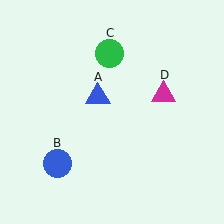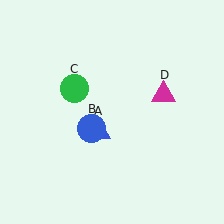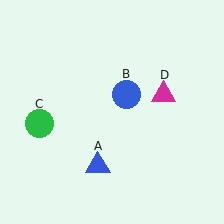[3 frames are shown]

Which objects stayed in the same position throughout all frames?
Magenta triangle (object D) remained stationary.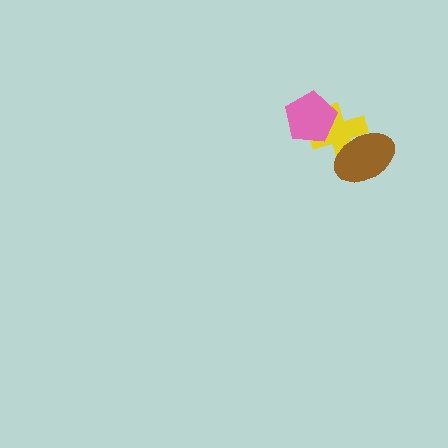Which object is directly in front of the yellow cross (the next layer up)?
The brown ellipse is directly in front of the yellow cross.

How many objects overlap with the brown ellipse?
1 object overlaps with the brown ellipse.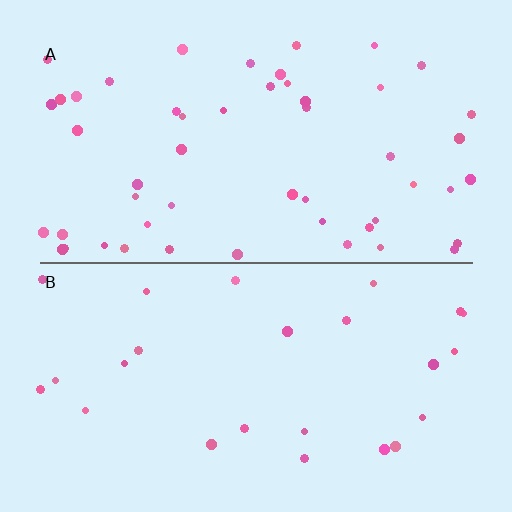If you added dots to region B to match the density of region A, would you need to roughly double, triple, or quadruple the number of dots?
Approximately double.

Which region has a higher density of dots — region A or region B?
A (the top).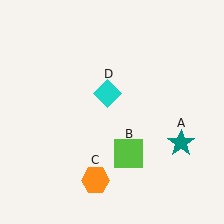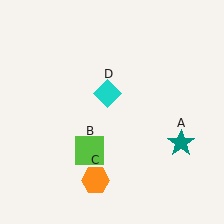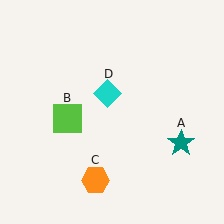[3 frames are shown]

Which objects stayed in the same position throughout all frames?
Teal star (object A) and orange hexagon (object C) and cyan diamond (object D) remained stationary.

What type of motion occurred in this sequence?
The lime square (object B) rotated clockwise around the center of the scene.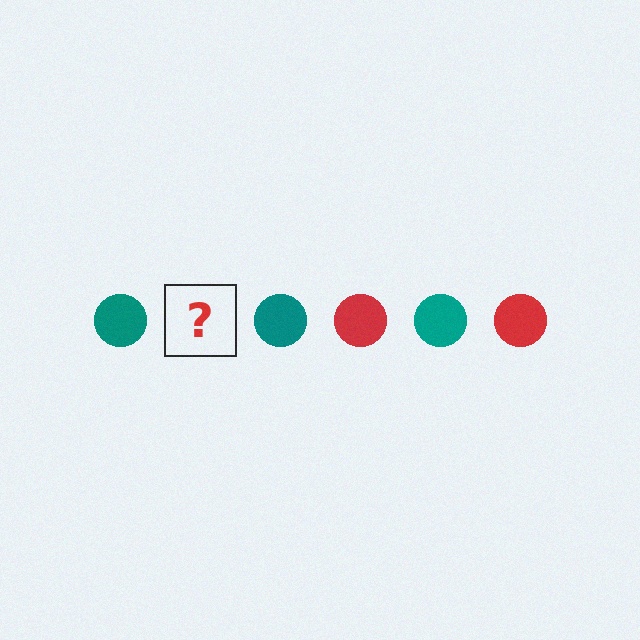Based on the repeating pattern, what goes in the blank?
The blank should be a red circle.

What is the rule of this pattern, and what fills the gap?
The rule is that the pattern cycles through teal, red circles. The gap should be filled with a red circle.